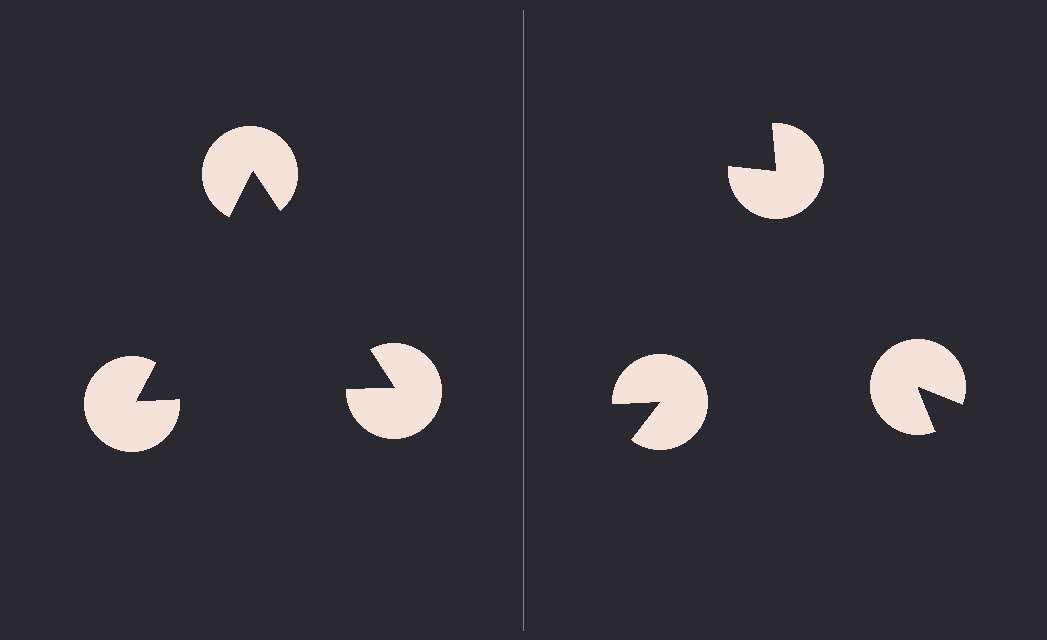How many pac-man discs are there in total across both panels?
6 — 3 on each side.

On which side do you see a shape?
An illusory triangle appears on the left side. On the right side the wedge cuts are rotated, so no coherent shape forms.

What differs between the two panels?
The pac-man discs are positioned identically on both sides; only the wedge orientations differ. On the left they align to a triangle; on the right they are misaligned.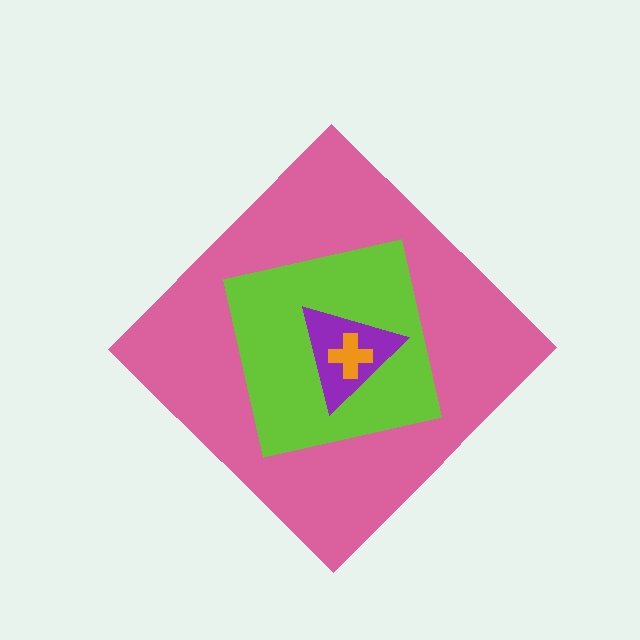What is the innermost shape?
The orange cross.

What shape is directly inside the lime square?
The purple triangle.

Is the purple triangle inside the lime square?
Yes.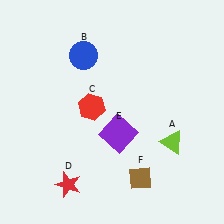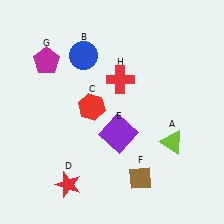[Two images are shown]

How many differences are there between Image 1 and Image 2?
There are 2 differences between the two images.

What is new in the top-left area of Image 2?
A magenta pentagon (G) was added in the top-left area of Image 2.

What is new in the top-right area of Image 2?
A red cross (H) was added in the top-right area of Image 2.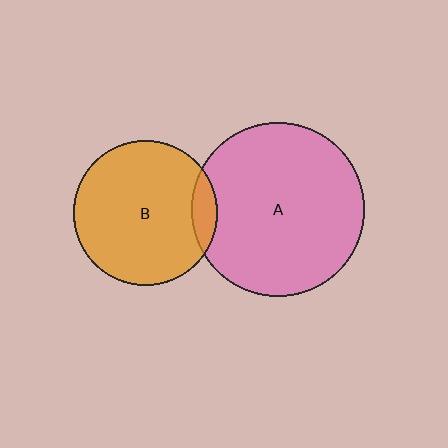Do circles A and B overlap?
Yes.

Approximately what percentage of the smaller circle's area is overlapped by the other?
Approximately 10%.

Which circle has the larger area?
Circle A (pink).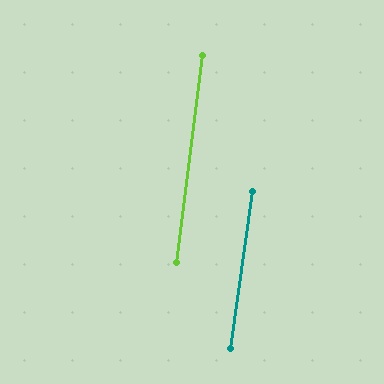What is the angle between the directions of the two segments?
Approximately 1 degree.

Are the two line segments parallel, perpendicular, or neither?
Parallel — their directions differ by only 1.1°.